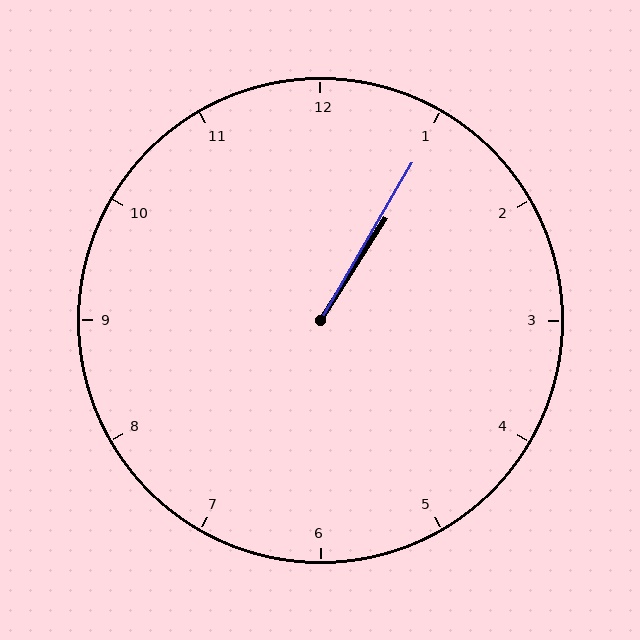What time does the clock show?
1:05.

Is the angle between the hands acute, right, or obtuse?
It is acute.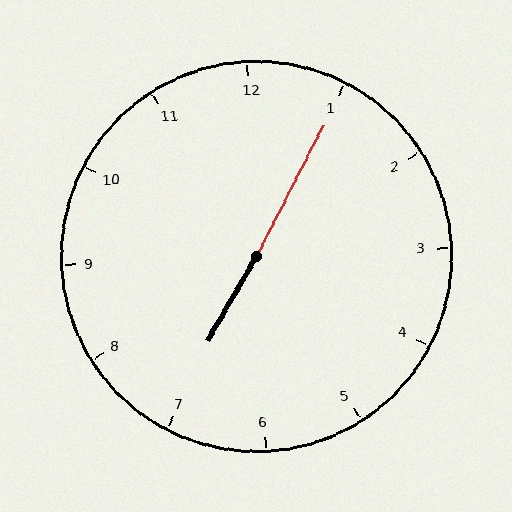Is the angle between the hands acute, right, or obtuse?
It is obtuse.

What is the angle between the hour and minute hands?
Approximately 178 degrees.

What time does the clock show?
7:05.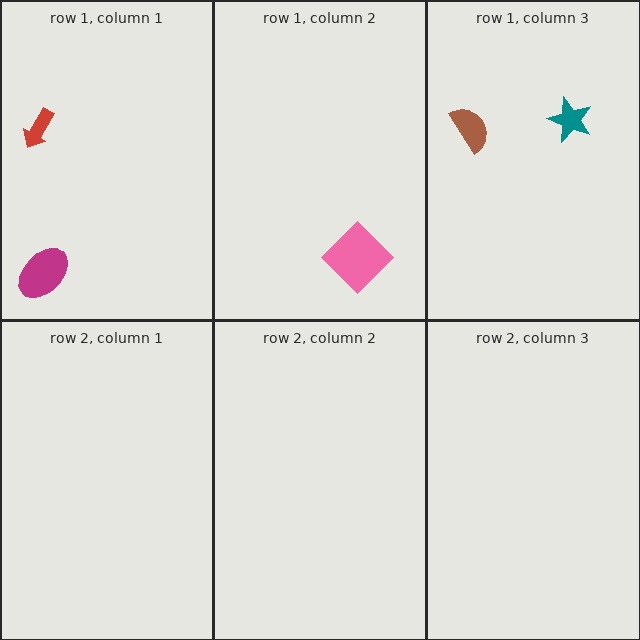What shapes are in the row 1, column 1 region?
The magenta ellipse, the red arrow.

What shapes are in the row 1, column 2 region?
The pink diamond.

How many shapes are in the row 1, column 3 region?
2.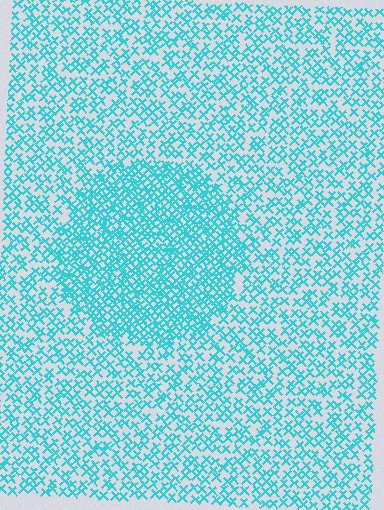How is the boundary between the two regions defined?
The boundary is defined by a change in element density (approximately 1.9x ratio). All elements are the same color, size, and shape.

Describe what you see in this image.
The image contains small cyan elements arranged at two different densities. A circle-shaped region is visible where the elements are more densely packed than the surrounding area.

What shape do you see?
I see a circle.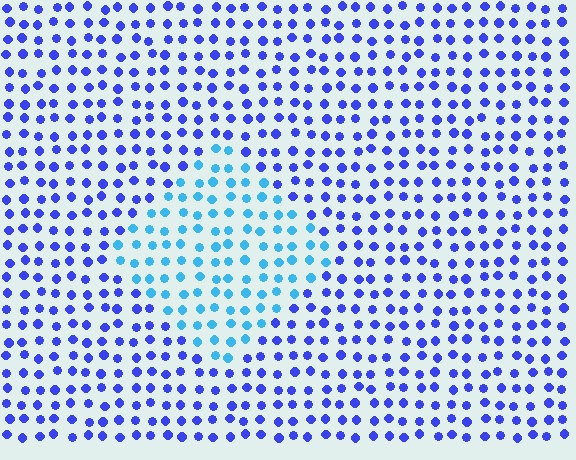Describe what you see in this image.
The image is filled with small blue elements in a uniform arrangement. A diamond-shaped region is visible where the elements are tinted to a slightly different hue, forming a subtle color boundary.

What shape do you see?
I see a diamond.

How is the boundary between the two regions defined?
The boundary is defined purely by a slight shift in hue (about 40 degrees). Spacing, size, and orientation are identical on both sides.